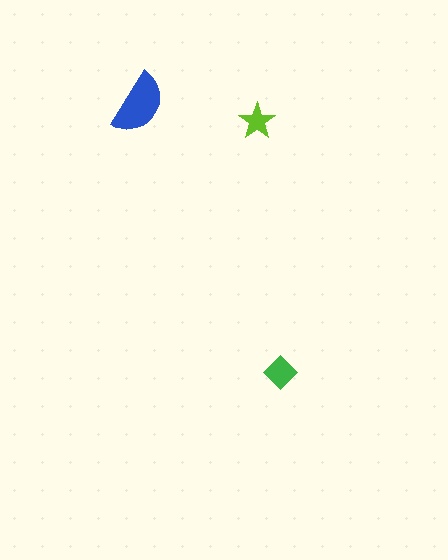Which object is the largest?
The blue semicircle.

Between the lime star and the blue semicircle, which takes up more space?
The blue semicircle.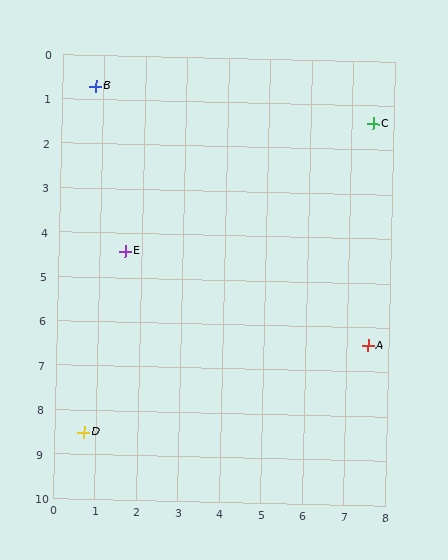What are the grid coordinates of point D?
Point D is at approximately (0.7, 8.5).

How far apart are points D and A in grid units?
Points D and A are about 7.1 grid units apart.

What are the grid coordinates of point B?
Point B is at approximately (0.8, 0.7).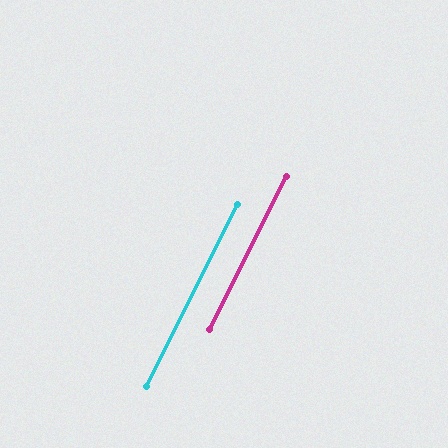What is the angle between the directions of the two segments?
Approximately 0 degrees.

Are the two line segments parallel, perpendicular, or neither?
Parallel — their directions differ by only 0.3°.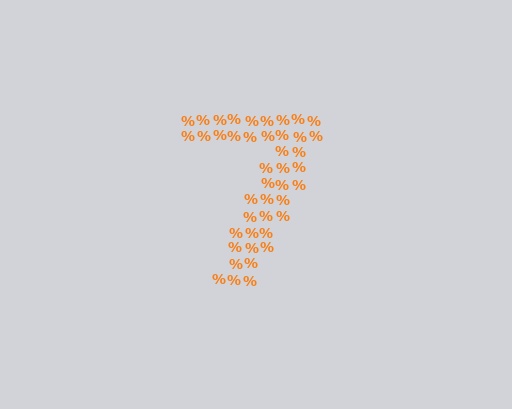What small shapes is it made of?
It is made of small percent signs.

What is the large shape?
The large shape is the digit 7.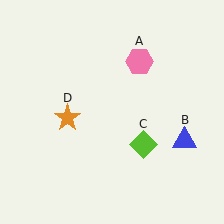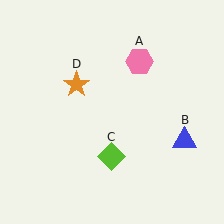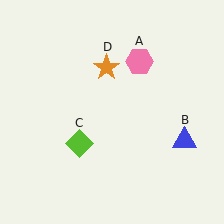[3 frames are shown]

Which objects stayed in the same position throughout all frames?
Pink hexagon (object A) and blue triangle (object B) remained stationary.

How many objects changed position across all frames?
2 objects changed position: lime diamond (object C), orange star (object D).